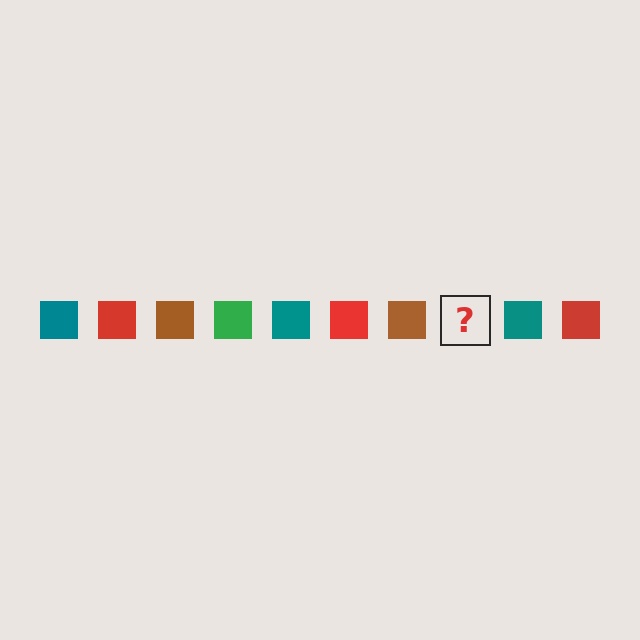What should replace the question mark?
The question mark should be replaced with a green square.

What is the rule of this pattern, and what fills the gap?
The rule is that the pattern cycles through teal, red, brown, green squares. The gap should be filled with a green square.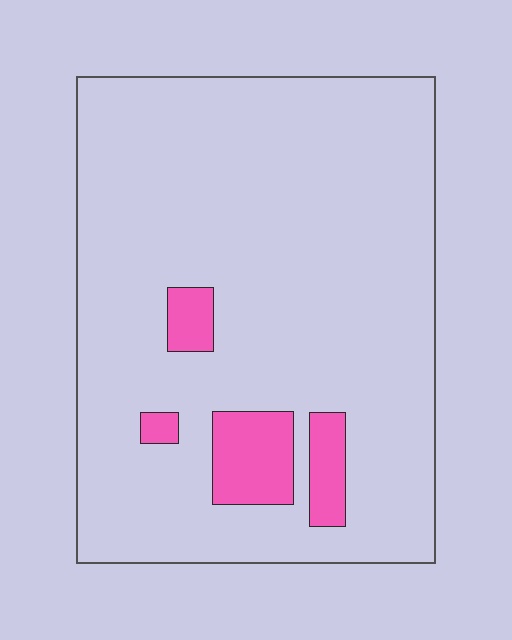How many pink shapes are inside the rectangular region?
4.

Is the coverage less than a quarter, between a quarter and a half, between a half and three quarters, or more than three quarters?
Less than a quarter.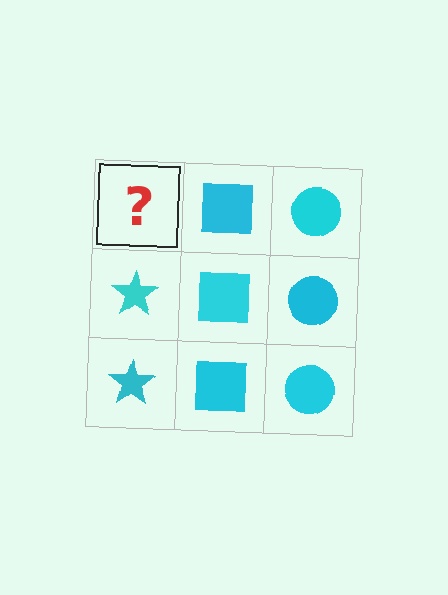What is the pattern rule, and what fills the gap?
The rule is that each column has a consistent shape. The gap should be filled with a cyan star.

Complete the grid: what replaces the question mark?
The question mark should be replaced with a cyan star.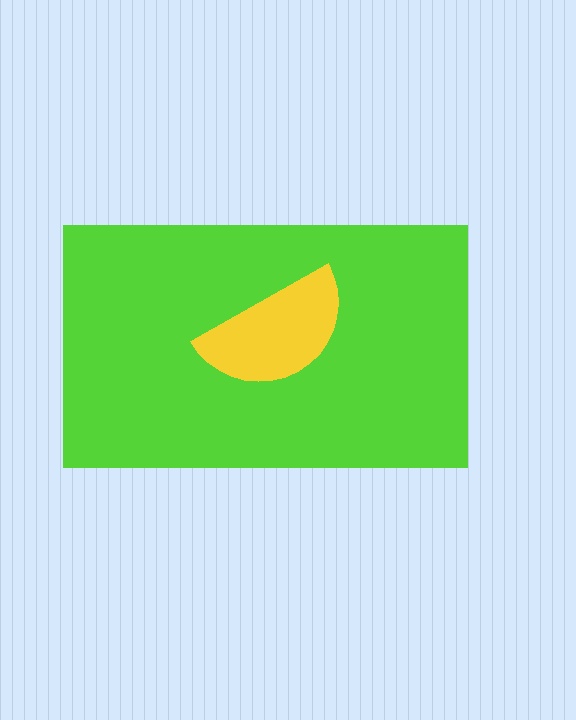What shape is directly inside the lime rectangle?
The yellow semicircle.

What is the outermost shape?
The lime rectangle.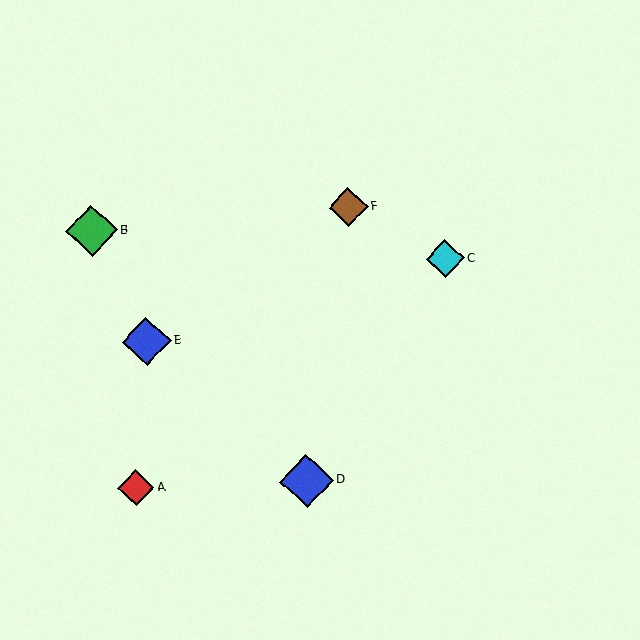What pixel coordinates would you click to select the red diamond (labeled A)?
Click at (136, 488) to select the red diamond A.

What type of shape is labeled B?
Shape B is a green diamond.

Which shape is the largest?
The blue diamond (labeled D) is the largest.